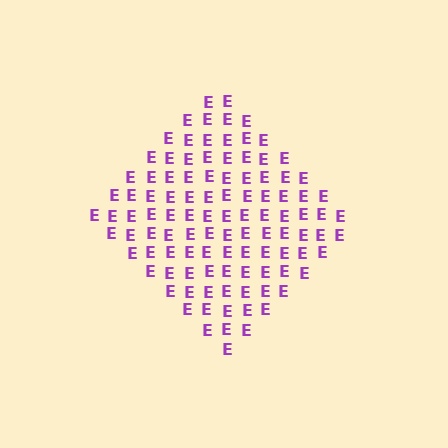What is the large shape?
The large shape is a diamond.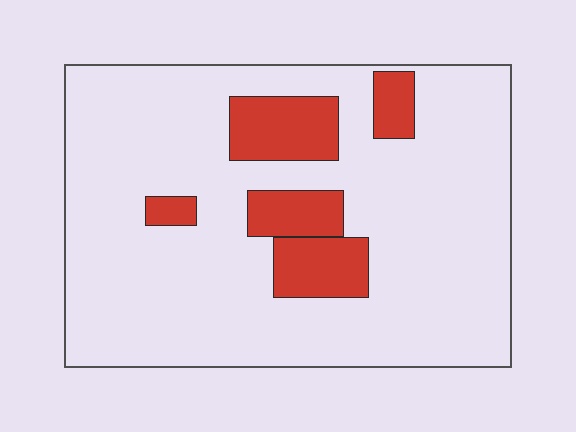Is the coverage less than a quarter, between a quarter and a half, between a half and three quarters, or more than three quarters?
Less than a quarter.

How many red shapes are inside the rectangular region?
5.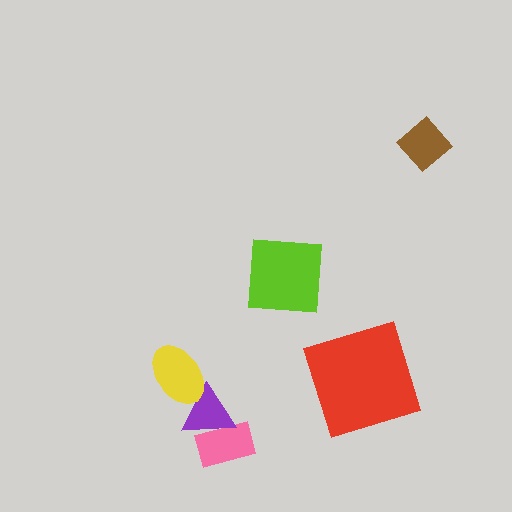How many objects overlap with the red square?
0 objects overlap with the red square.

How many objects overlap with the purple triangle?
2 objects overlap with the purple triangle.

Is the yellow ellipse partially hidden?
No, no other shape covers it.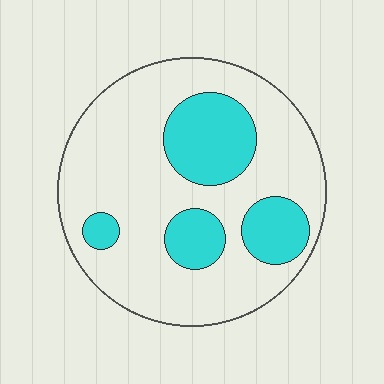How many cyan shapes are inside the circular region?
4.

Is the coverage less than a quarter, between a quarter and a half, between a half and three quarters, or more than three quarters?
Between a quarter and a half.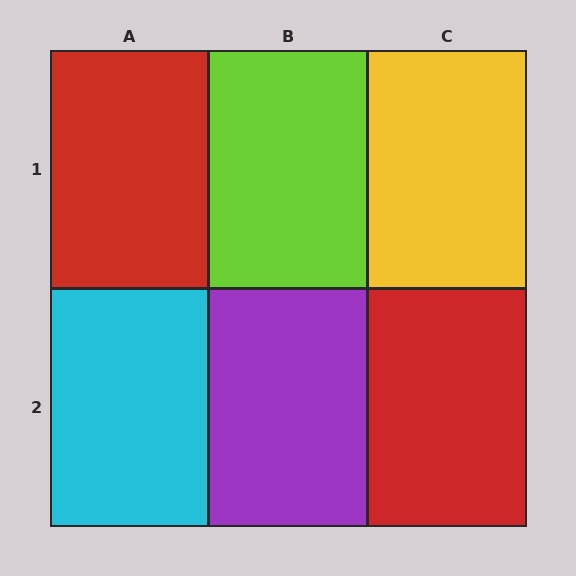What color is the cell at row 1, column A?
Red.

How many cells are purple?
1 cell is purple.